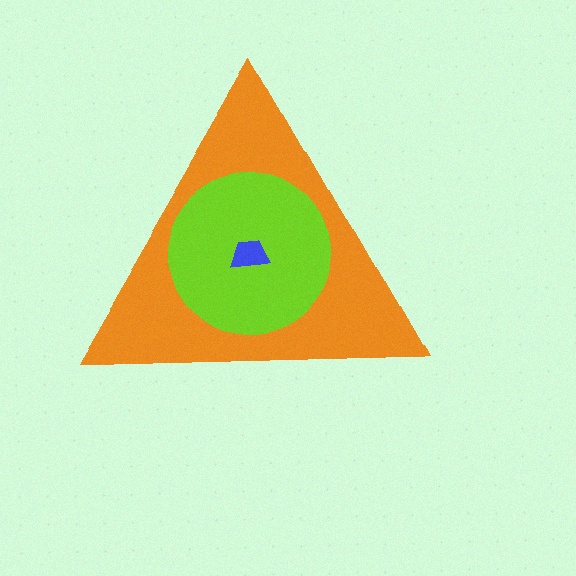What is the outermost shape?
The orange triangle.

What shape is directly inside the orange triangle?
The lime circle.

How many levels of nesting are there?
3.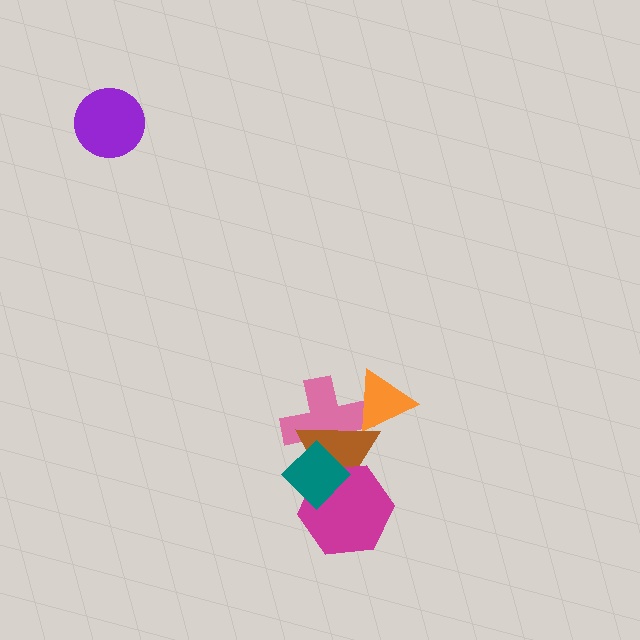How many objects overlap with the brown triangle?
4 objects overlap with the brown triangle.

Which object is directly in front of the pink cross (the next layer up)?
The orange triangle is directly in front of the pink cross.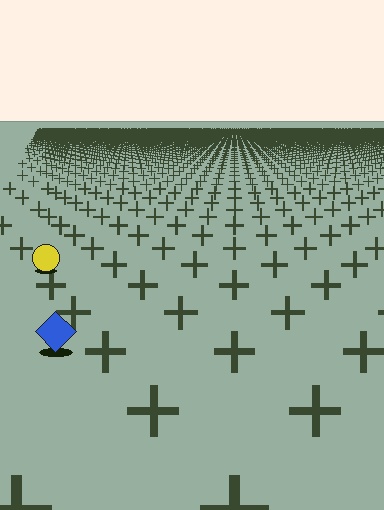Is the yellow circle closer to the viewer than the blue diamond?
No. The blue diamond is closer — you can tell from the texture gradient: the ground texture is coarser near it.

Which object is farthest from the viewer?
The yellow circle is farthest from the viewer. It appears smaller and the ground texture around it is denser.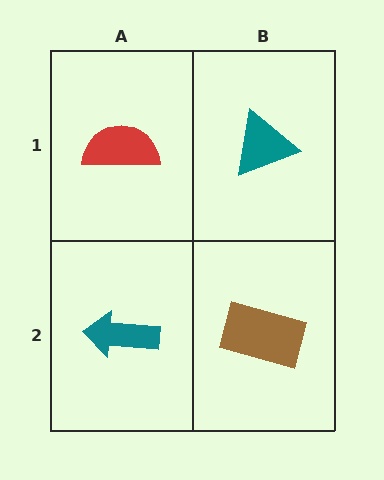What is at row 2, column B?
A brown rectangle.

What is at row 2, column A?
A teal arrow.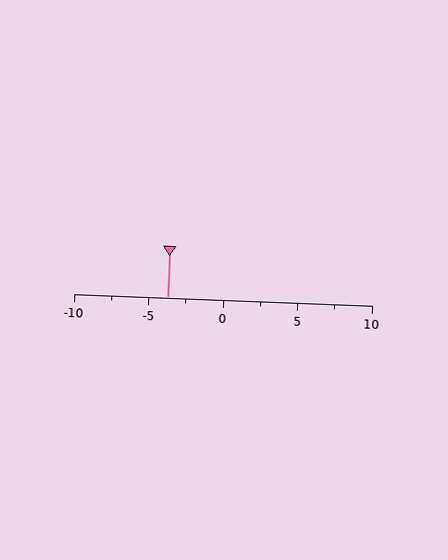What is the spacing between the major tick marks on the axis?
The major ticks are spaced 5 apart.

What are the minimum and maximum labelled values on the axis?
The axis runs from -10 to 10.